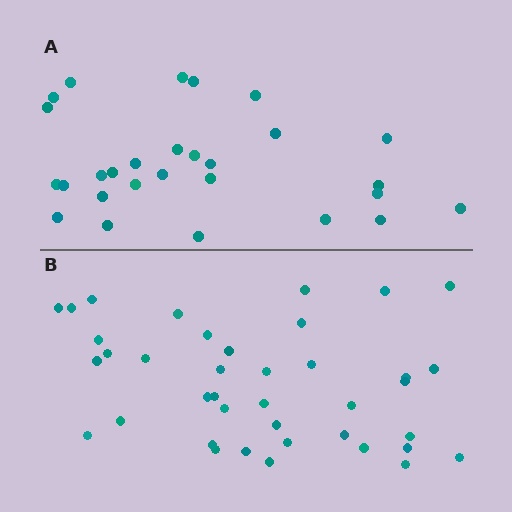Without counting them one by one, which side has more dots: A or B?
Region B (the bottom region) has more dots.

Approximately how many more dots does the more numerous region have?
Region B has roughly 12 or so more dots than region A.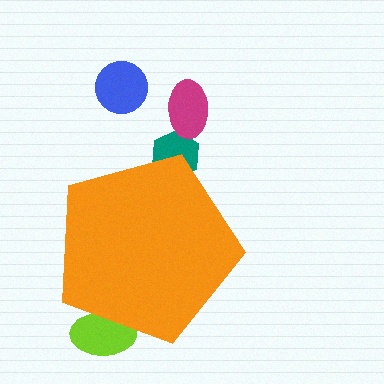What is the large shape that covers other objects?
An orange pentagon.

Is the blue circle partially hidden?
No, the blue circle is fully visible.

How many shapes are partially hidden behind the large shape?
2 shapes are partially hidden.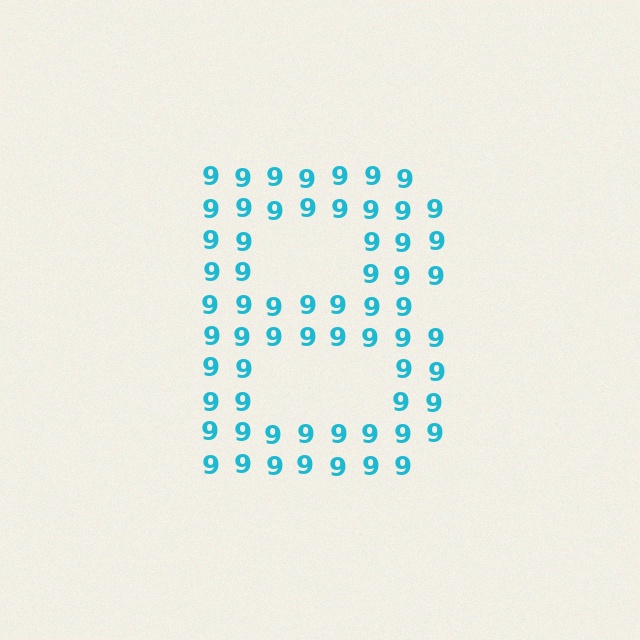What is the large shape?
The large shape is the letter B.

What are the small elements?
The small elements are digit 9's.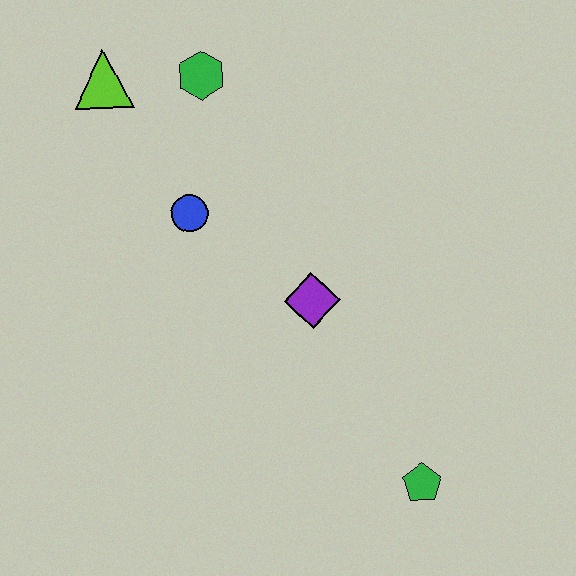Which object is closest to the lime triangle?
The green hexagon is closest to the lime triangle.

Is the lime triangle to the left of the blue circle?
Yes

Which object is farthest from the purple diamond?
The lime triangle is farthest from the purple diamond.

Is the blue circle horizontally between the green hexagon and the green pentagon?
No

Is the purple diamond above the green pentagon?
Yes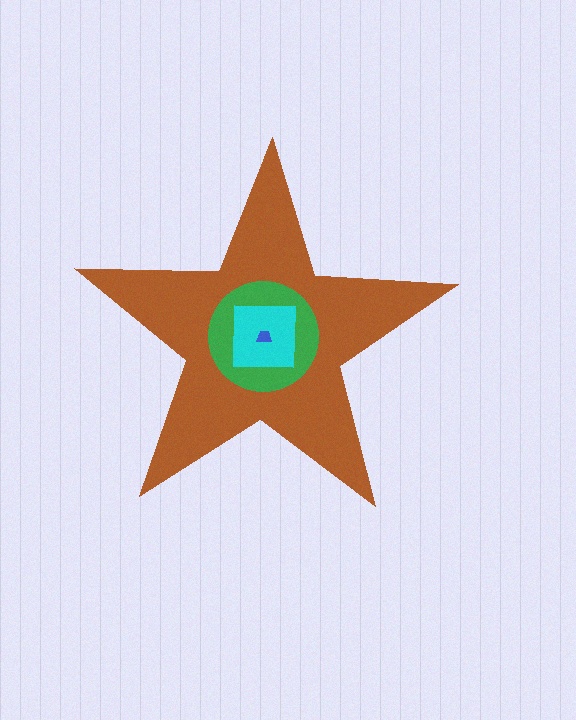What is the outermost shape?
The brown star.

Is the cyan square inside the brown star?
Yes.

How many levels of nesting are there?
4.